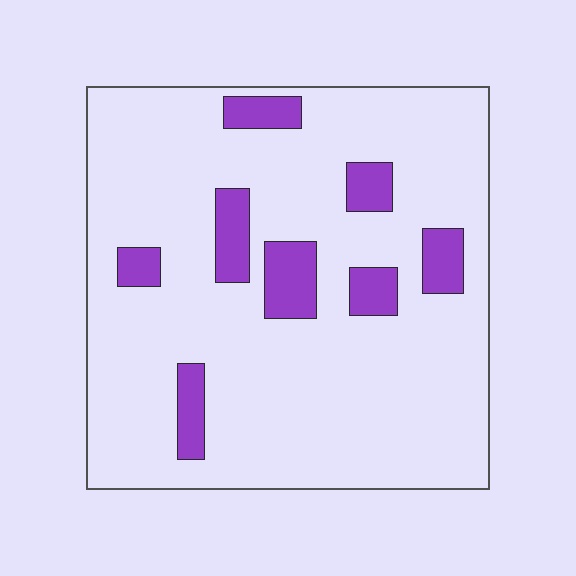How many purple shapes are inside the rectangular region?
8.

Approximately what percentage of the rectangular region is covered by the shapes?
Approximately 15%.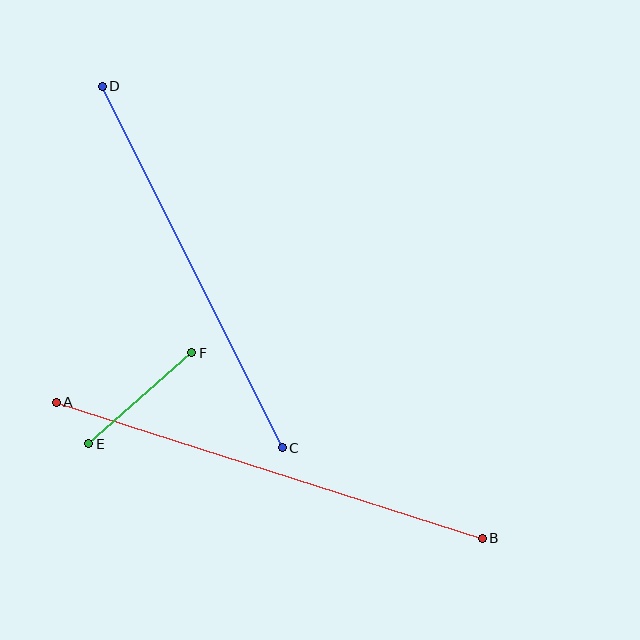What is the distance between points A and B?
The distance is approximately 447 pixels.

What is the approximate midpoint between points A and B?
The midpoint is at approximately (269, 470) pixels.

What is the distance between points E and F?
The distance is approximately 138 pixels.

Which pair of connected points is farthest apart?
Points A and B are farthest apart.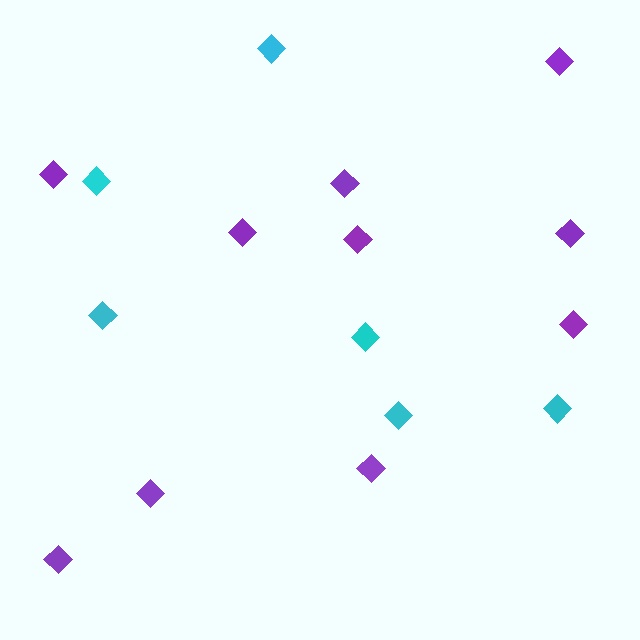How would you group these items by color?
There are 2 groups: one group of purple diamonds (10) and one group of cyan diamonds (6).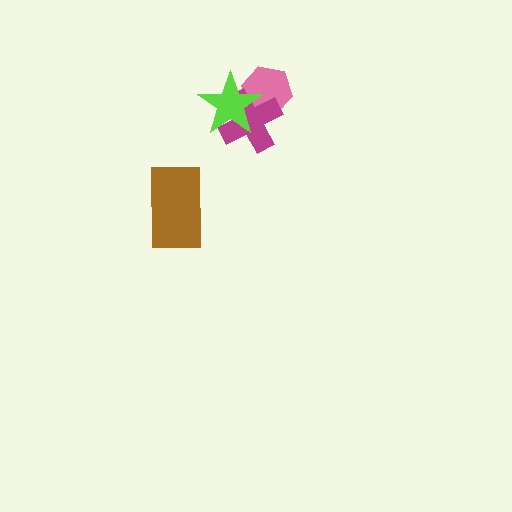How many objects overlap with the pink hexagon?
2 objects overlap with the pink hexagon.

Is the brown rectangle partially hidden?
No, no other shape covers it.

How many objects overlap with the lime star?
2 objects overlap with the lime star.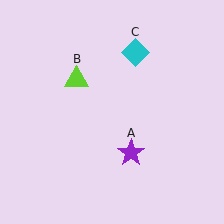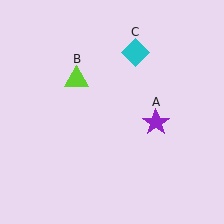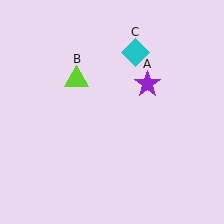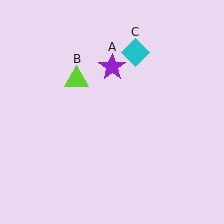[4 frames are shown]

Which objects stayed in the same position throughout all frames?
Lime triangle (object B) and cyan diamond (object C) remained stationary.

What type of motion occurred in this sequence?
The purple star (object A) rotated counterclockwise around the center of the scene.